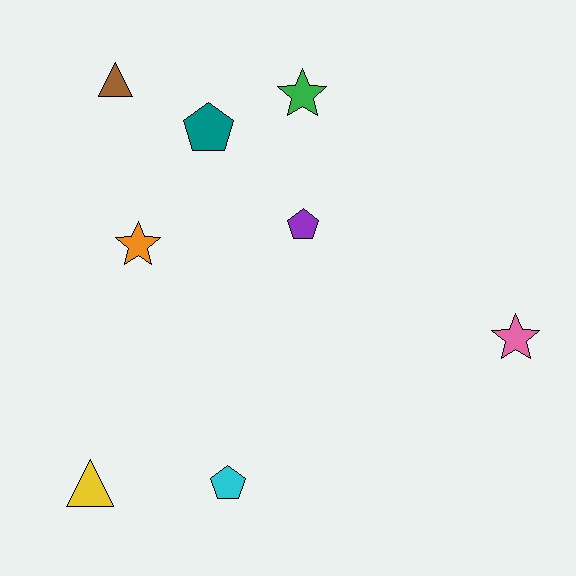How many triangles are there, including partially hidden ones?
There are 2 triangles.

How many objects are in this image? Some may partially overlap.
There are 8 objects.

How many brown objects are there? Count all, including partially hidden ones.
There is 1 brown object.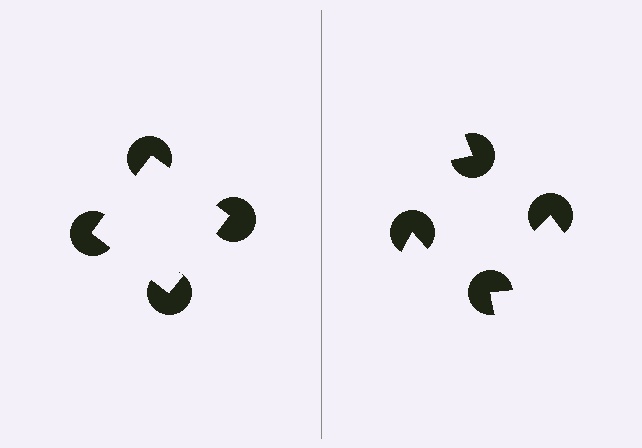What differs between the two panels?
The pac-man discs are positioned identically on both sides; only the wedge orientations differ. On the left they align to a square; on the right they are misaligned.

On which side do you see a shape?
An illusory square appears on the left side. On the right side the wedge cuts are rotated, so no coherent shape forms.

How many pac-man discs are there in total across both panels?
8 — 4 on each side.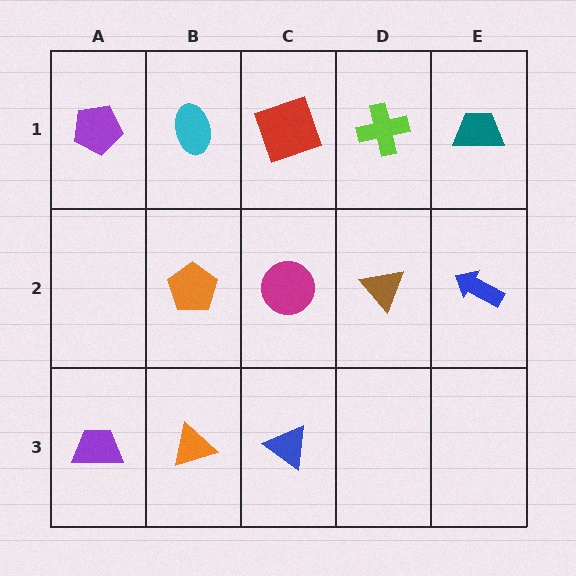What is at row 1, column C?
A red square.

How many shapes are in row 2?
4 shapes.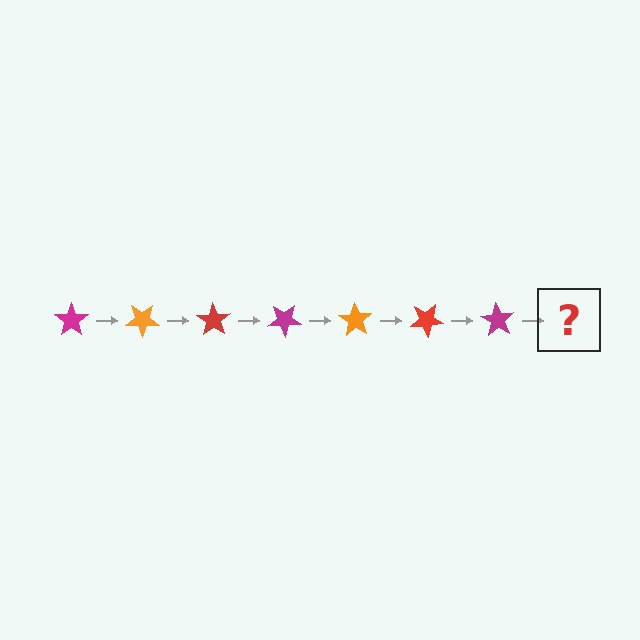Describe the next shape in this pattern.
It should be an orange star, rotated 245 degrees from the start.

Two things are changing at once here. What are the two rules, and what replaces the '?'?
The two rules are that it rotates 35 degrees each step and the color cycles through magenta, orange, and red. The '?' should be an orange star, rotated 245 degrees from the start.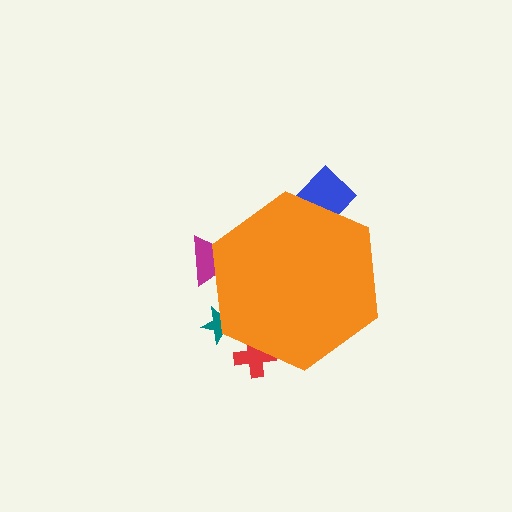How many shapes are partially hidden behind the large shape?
4 shapes are partially hidden.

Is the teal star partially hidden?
Yes, the teal star is partially hidden behind the orange hexagon.